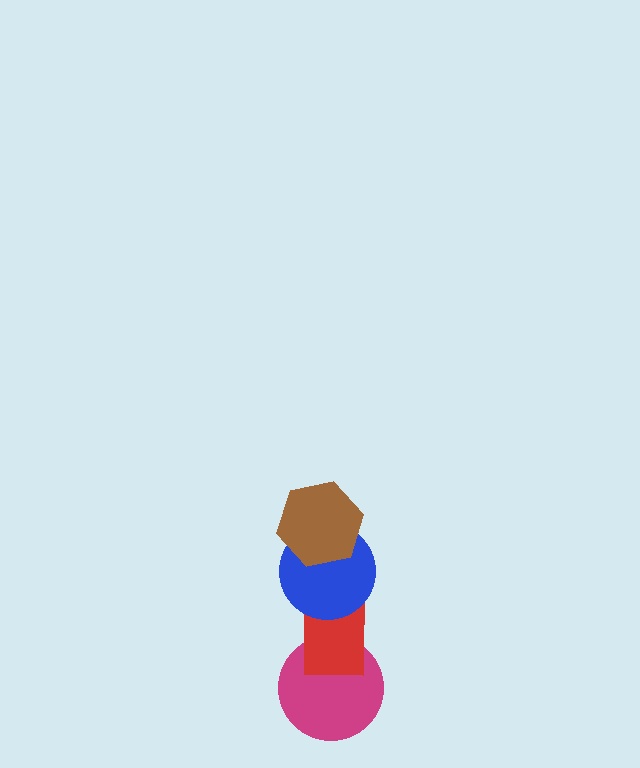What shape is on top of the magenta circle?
The red rectangle is on top of the magenta circle.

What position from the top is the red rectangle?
The red rectangle is 3rd from the top.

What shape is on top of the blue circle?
The brown hexagon is on top of the blue circle.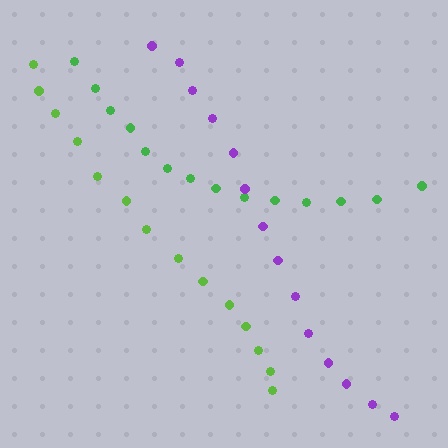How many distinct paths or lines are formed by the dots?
There are 3 distinct paths.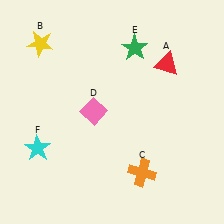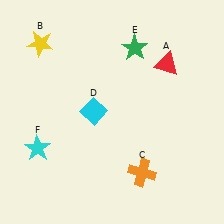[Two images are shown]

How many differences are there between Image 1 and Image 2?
There is 1 difference between the two images.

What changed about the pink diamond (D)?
In Image 1, D is pink. In Image 2, it changed to cyan.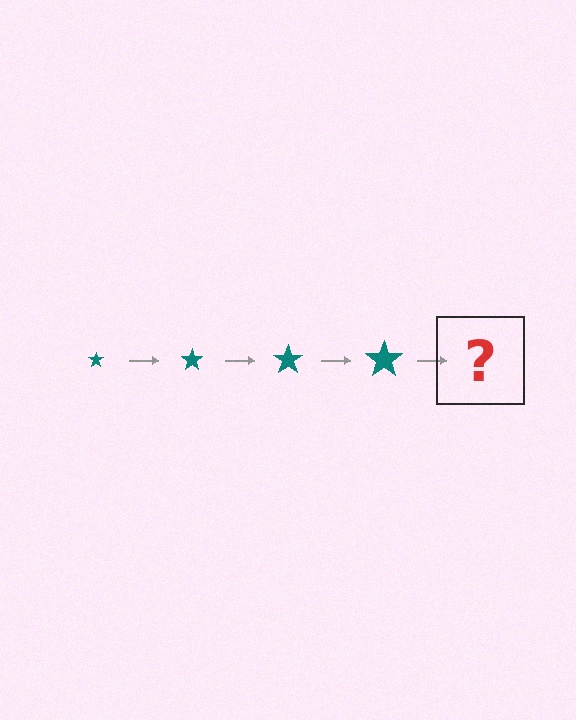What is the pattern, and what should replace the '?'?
The pattern is that the star gets progressively larger each step. The '?' should be a teal star, larger than the previous one.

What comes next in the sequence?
The next element should be a teal star, larger than the previous one.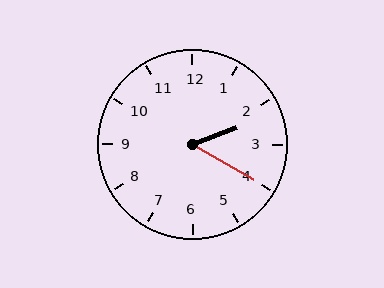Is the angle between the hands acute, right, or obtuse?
It is acute.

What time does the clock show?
2:20.